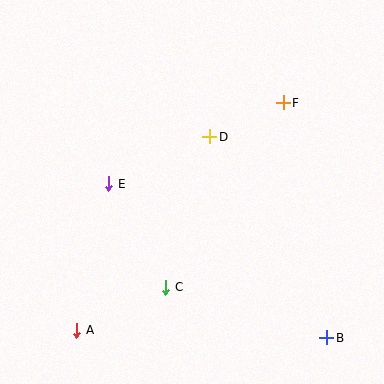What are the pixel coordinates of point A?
Point A is at (77, 330).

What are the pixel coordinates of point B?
Point B is at (327, 338).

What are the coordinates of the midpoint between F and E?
The midpoint between F and E is at (196, 143).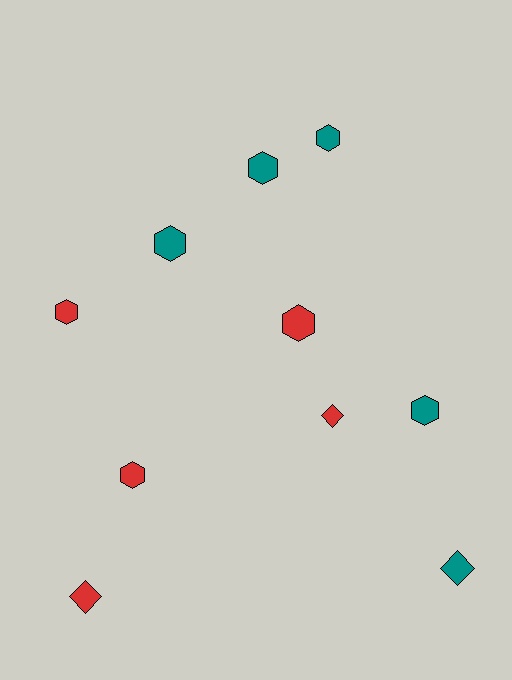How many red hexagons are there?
There are 3 red hexagons.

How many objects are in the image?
There are 10 objects.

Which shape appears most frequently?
Hexagon, with 7 objects.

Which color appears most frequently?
Red, with 5 objects.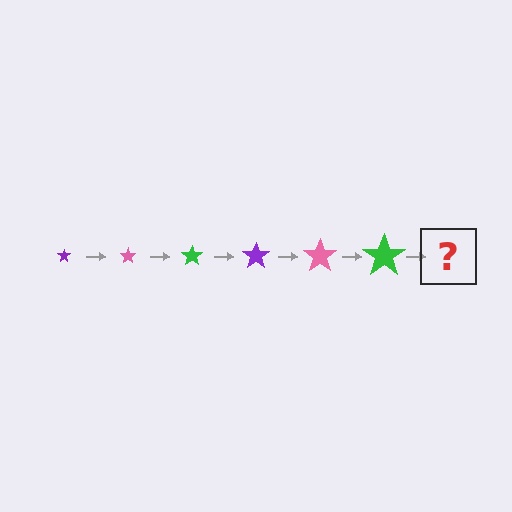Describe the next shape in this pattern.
It should be a purple star, larger than the previous one.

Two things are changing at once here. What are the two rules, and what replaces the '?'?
The two rules are that the star grows larger each step and the color cycles through purple, pink, and green. The '?' should be a purple star, larger than the previous one.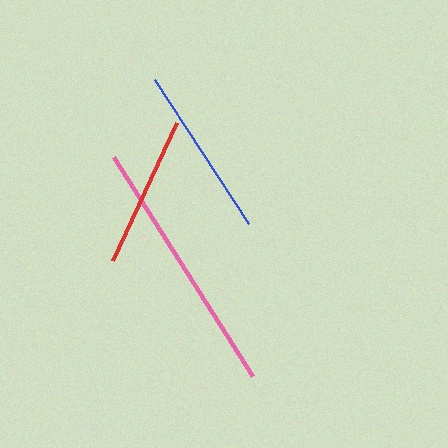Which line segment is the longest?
The pink line is the longest at approximately 260 pixels.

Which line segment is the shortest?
The red line is the shortest at approximately 151 pixels.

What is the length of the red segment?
The red segment is approximately 151 pixels long.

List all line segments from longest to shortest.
From longest to shortest: pink, blue, red.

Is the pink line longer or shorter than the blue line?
The pink line is longer than the blue line.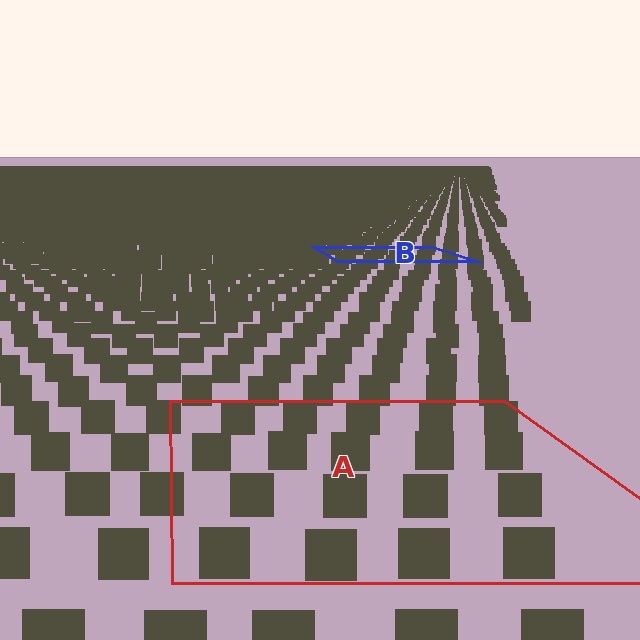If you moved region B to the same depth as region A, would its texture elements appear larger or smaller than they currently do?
They would appear larger. At a closer depth, the same texture elements are projected at a bigger on-screen size.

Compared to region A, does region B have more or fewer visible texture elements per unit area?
Region B has more texture elements per unit area — they are packed more densely because it is farther away.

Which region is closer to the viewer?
Region A is closer. The texture elements there are larger and more spread out.